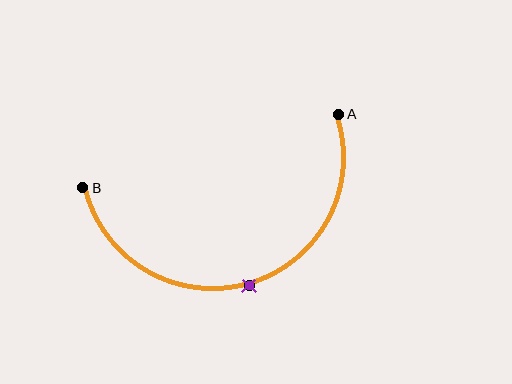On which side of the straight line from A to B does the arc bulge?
The arc bulges below the straight line connecting A and B.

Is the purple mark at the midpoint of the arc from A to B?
Yes. The purple mark lies on the arc at equal arc-length from both A and B — it is the arc midpoint.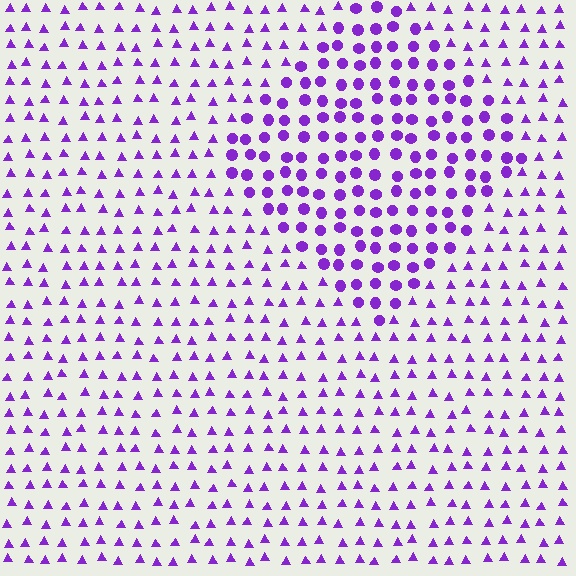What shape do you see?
I see a diamond.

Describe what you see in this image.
The image is filled with small purple elements arranged in a uniform grid. A diamond-shaped region contains circles, while the surrounding area contains triangles. The boundary is defined purely by the change in element shape.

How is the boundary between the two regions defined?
The boundary is defined by a change in element shape: circles inside vs. triangles outside. All elements share the same color and spacing.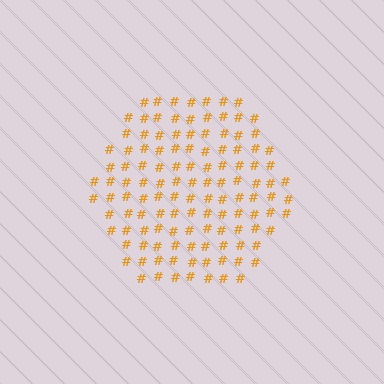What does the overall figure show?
The overall figure shows a hexagon.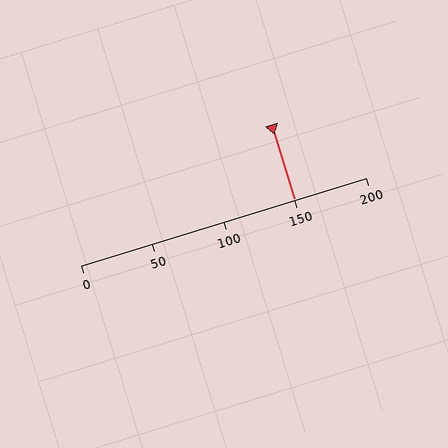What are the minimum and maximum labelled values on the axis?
The axis runs from 0 to 200.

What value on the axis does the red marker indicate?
The marker indicates approximately 150.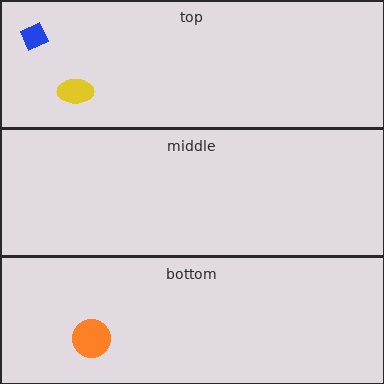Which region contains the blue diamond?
The top region.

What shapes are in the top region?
The yellow ellipse, the blue diamond.